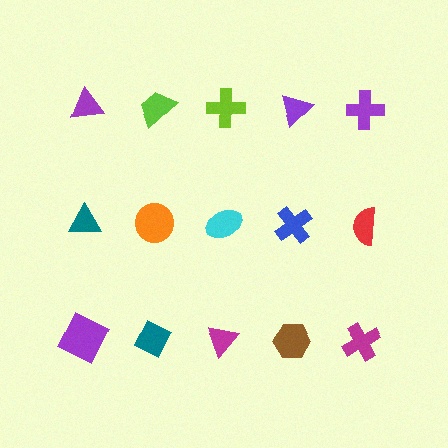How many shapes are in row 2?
5 shapes.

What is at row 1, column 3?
A lime cross.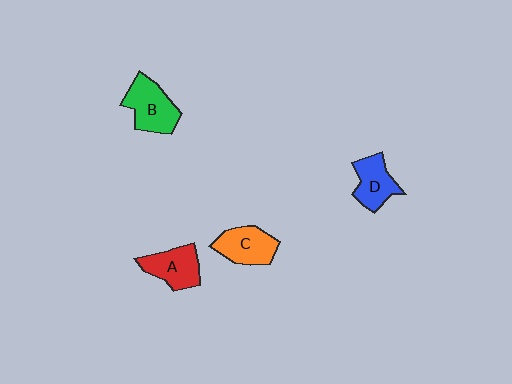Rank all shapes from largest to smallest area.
From largest to smallest: B (green), C (orange), A (red), D (blue).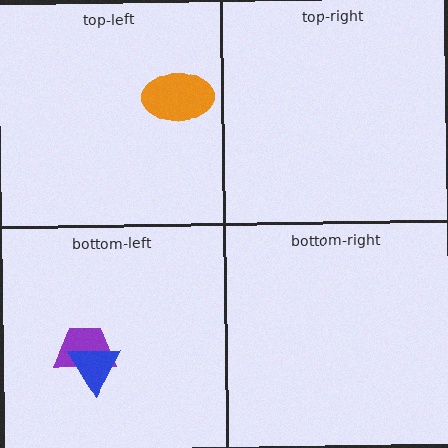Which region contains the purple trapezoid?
The bottom-left region.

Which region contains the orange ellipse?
The top-left region.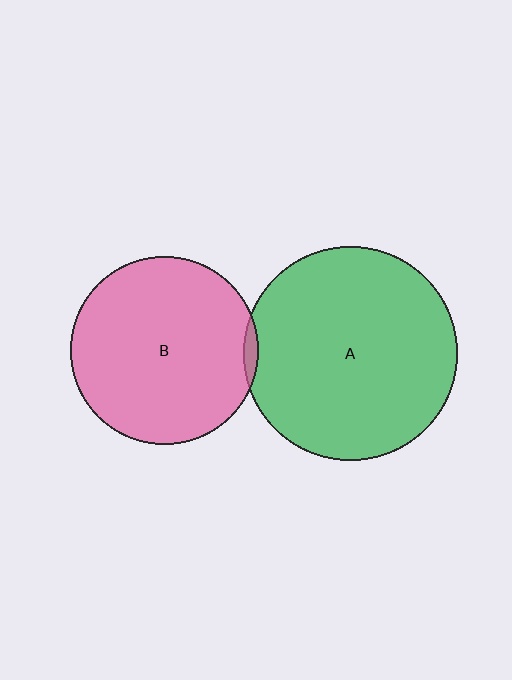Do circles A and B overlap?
Yes.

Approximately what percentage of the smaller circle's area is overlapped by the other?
Approximately 5%.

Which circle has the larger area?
Circle A (green).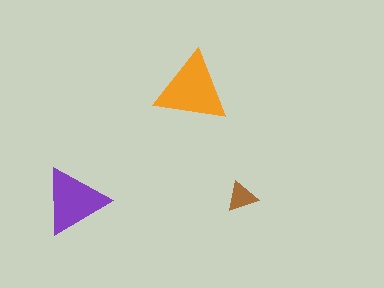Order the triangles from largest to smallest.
the orange one, the purple one, the brown one.